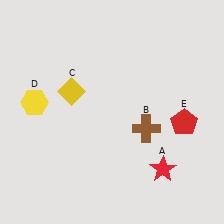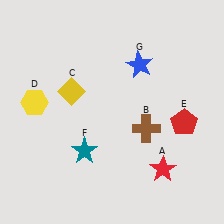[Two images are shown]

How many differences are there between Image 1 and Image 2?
There are 2 differences between the two images.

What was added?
A teal star (F), a blue star (G) were added in Image 2.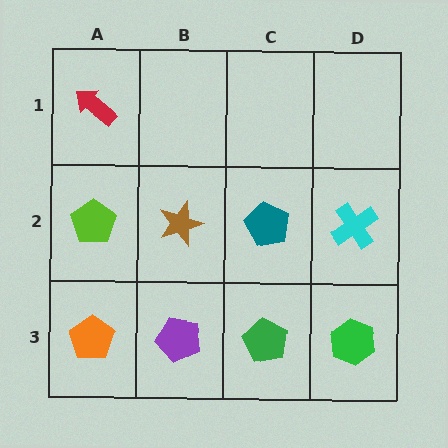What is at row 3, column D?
A green hexagon.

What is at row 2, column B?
A brown star.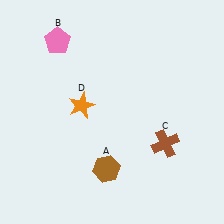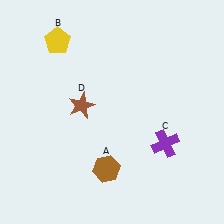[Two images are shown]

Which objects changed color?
B changed from pink to yellow. C changed from brown to purple. D changed from orange to brown.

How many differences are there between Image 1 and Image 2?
There are 3 differences between the two images.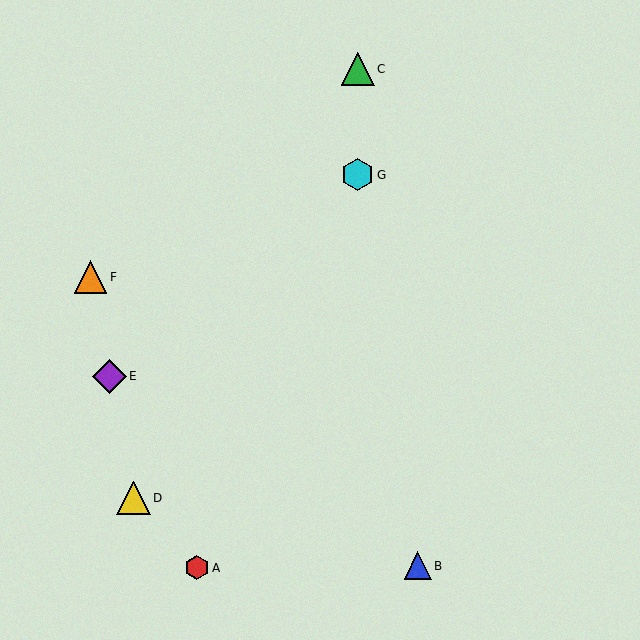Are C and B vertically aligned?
No, C is at x≈358 and B is at x≈418.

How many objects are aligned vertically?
2 objects (C, G) are aligned vertically.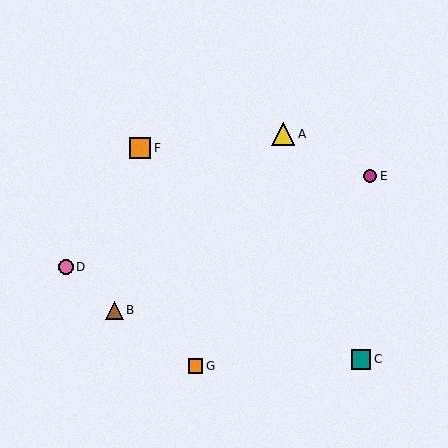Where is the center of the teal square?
The center of the teal square is at (361, 359).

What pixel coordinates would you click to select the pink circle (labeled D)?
Click at (66, 267) to select the pink circle D.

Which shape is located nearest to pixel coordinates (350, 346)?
The teal square (labeled C) at (361, 359) is nearest to that location.